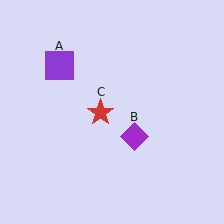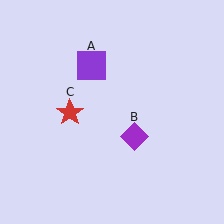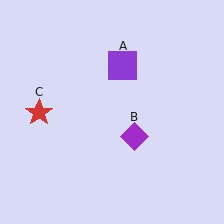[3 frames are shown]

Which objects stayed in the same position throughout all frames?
Purple diamond (object B) remained stationary.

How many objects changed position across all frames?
2 objects changed position: purple square (object A), red star (object C).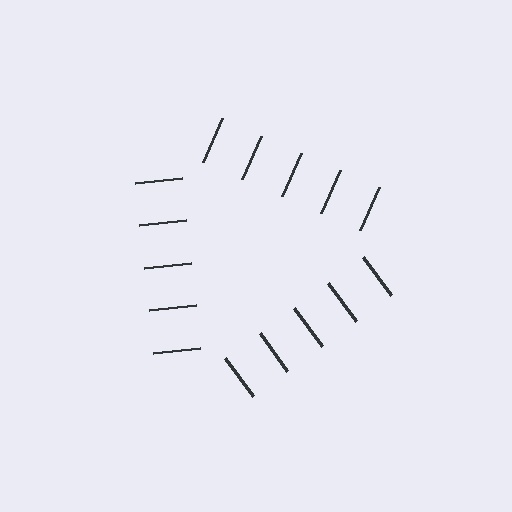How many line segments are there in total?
15 — 5 along each of the 3 edges.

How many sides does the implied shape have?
3 sides — the line-ends trace a triangle.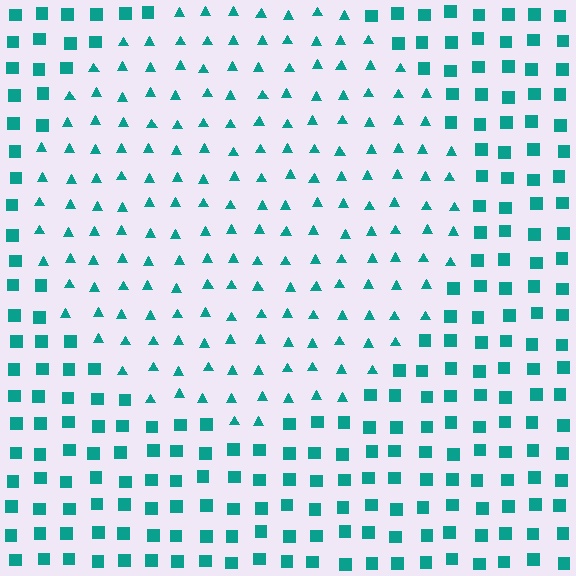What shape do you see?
I see a circle.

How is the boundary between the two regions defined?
The boundary is defined by a change in element shape: triangles inside vs. squares outside. All elements share the same color and spacing.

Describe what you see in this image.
The image is filled with small teal elements arranged in a uniform grid. A circle-shaped region contains triangles, while the surrounding area contains squares. The boundary is defined purely by the change in element shape.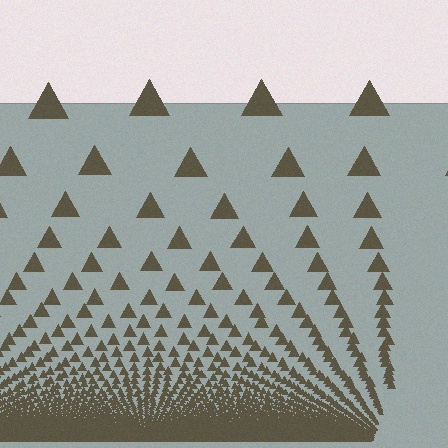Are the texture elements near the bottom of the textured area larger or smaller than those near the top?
Smaller. The gradient is inverted — elements near the bottom are smaller and denser.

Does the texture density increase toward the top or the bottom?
Density increases toward the bottom.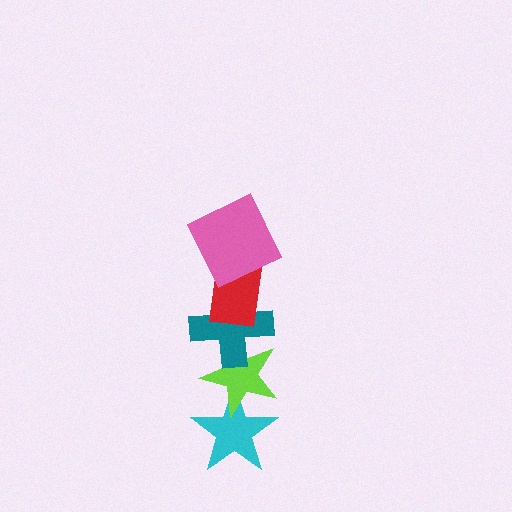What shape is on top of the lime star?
The teal cross is on top of the lime star.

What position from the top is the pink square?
The pink square is 1st from the top.